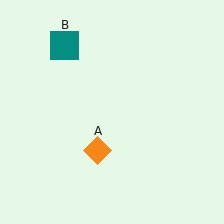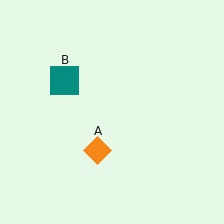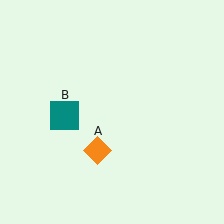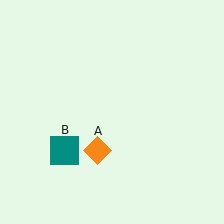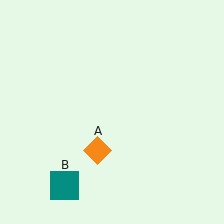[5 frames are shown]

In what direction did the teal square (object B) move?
The teal square (object B) moved down.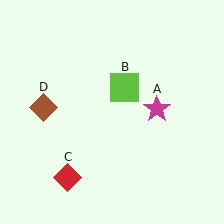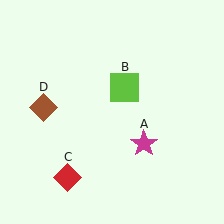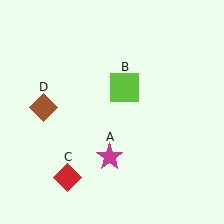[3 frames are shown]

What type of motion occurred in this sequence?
The magenta star (object A) rotated clockwise around the center of the scene.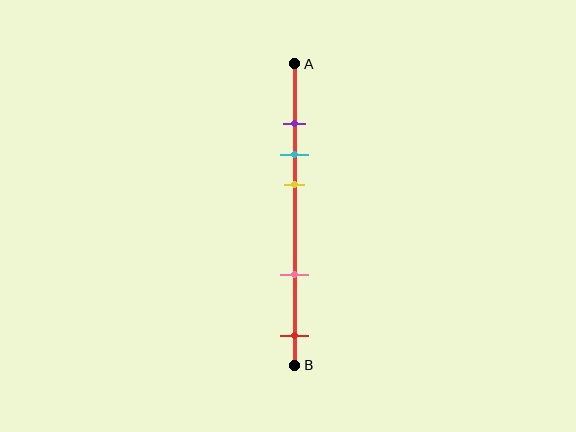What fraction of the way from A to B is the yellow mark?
The yellow mark is approximately 40% (0.4) of the way from A to B.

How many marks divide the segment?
There are 5 marks dividing the segment.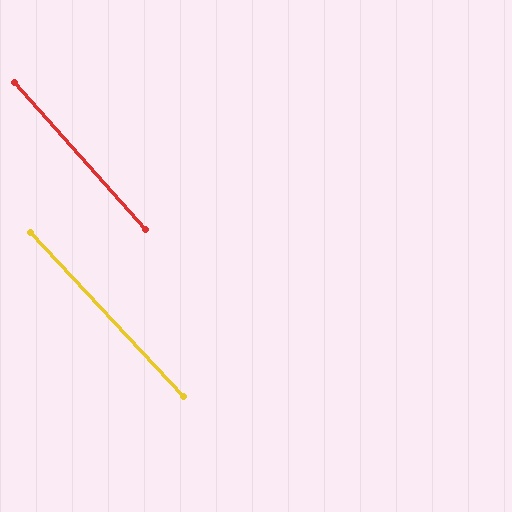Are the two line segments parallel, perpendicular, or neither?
Parallel — their directions differ by only 1.2°.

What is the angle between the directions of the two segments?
Approximately 1 degree.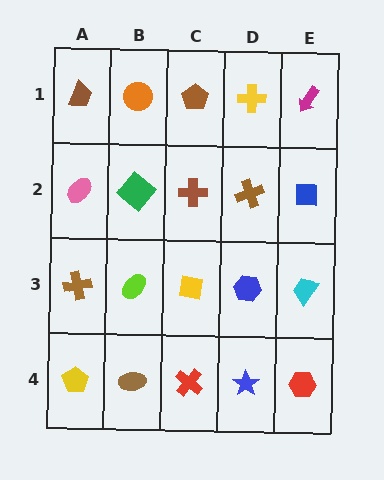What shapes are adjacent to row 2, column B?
An orange circle (row 1, column B), a lime ellipse (row 3, column B), a pink ellipse (row 2, column A), a brown cross (row 2, column C).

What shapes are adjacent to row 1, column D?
A brown cross (row 2, column D), a brown pentagon (row 1, column C), a magenta arrow (row 1, column E).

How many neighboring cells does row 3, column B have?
4.